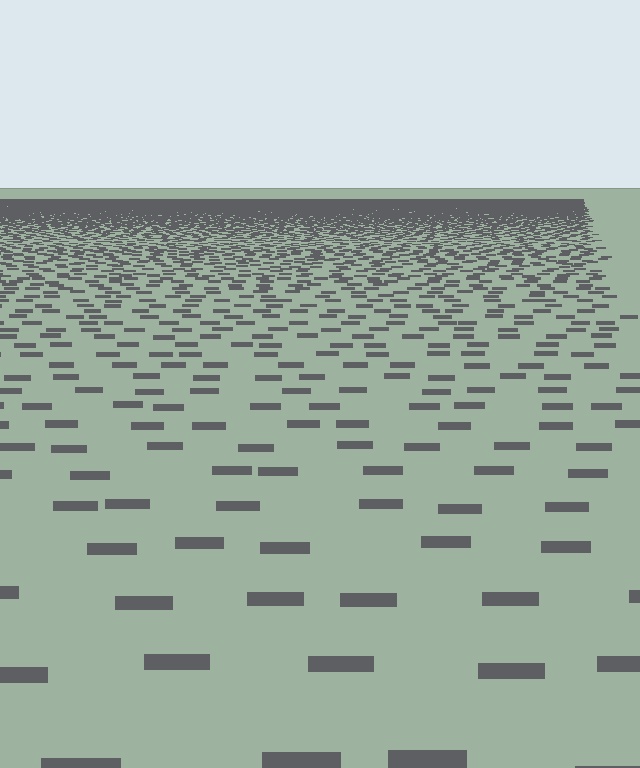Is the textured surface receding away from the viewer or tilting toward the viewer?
The surface is receding away from the viewer. Texture elements get smaller and denser toward the top.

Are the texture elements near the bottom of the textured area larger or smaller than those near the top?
Larger. Near the bottom, elements are closer to the viewer and appear at a bigger on-screen size.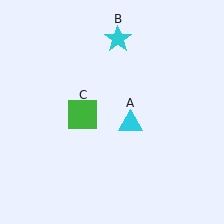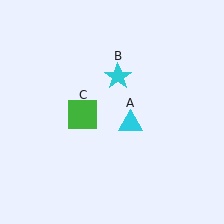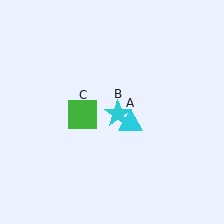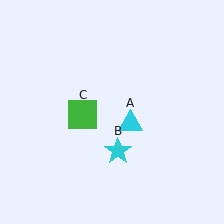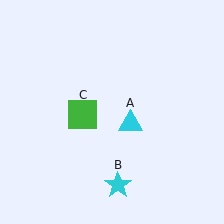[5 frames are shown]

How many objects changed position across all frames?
1 object changed position: cyan star (object B).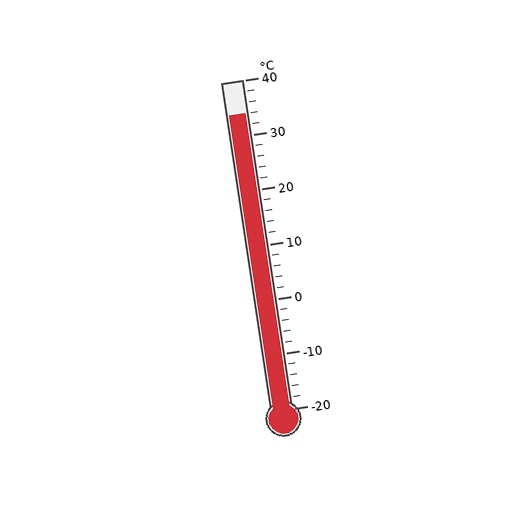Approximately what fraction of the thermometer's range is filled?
The thermometer is filled to approximately 90% of its range.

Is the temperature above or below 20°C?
The temperature is above 20°C.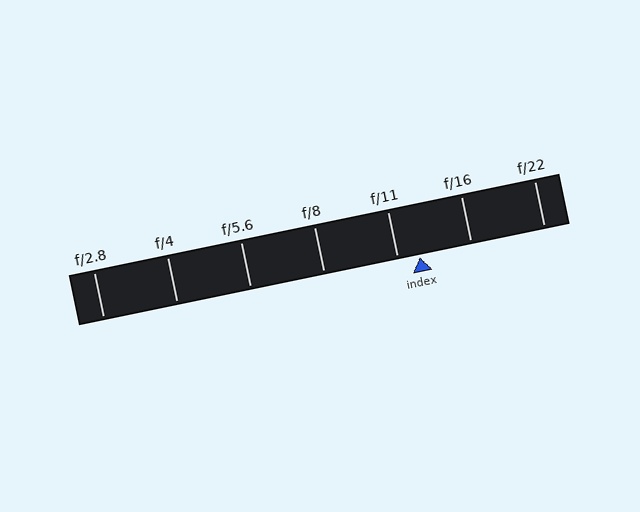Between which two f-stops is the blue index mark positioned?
The index mark is between f/11 and f/16.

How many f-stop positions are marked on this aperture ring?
There are 7 f-stop positions marked.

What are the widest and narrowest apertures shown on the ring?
The widest aperture shown is f/2.8 and the narrowest is f/22.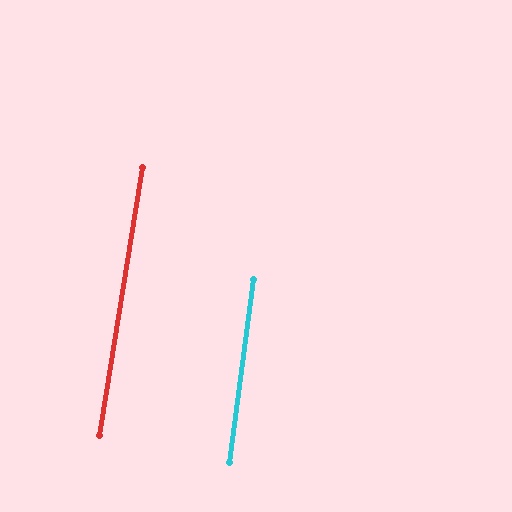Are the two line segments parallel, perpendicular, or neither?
Parallel — their directions differ by only 1.4°.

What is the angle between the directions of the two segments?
Approximately 1 degree.